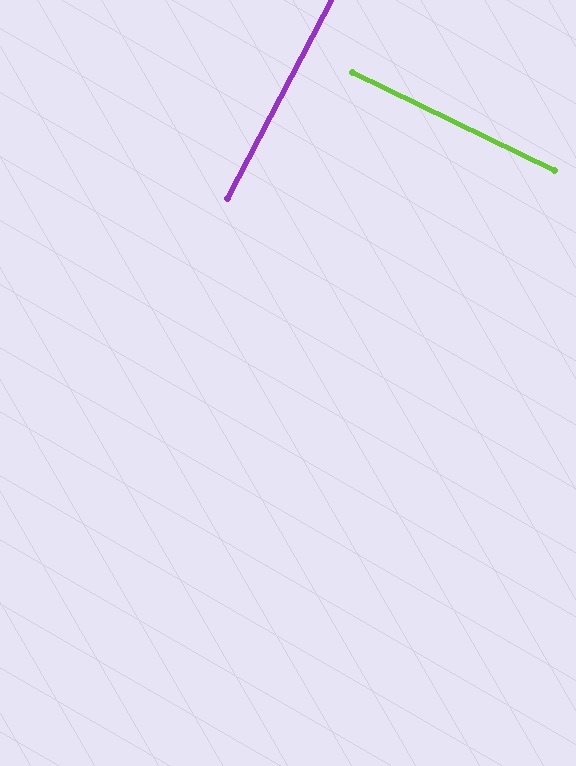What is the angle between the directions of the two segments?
Approximately 88 degrees.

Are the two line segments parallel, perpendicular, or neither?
Perpendicular — they meet at approximately 88°.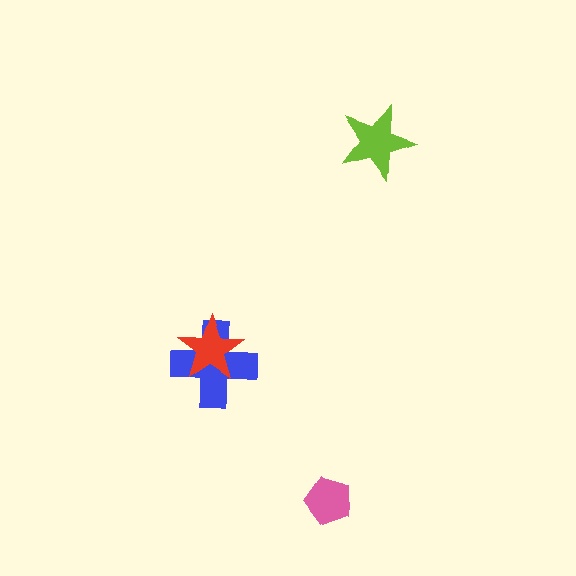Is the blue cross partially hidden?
Yes, it is partially covered by another shape.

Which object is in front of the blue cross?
The red star is in front of the blue cross.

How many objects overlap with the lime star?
0 objects overlap with the lime star.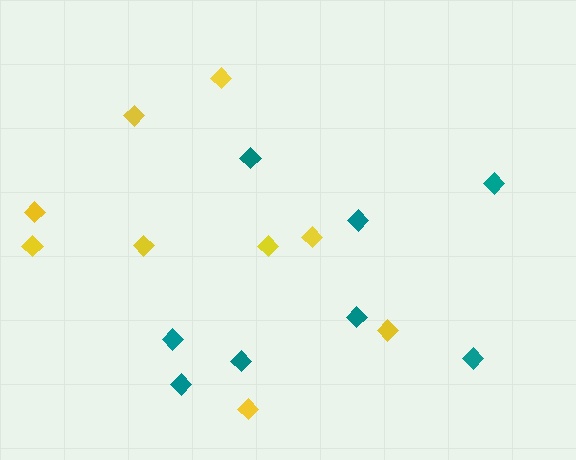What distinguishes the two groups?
There are 2 groups: one group of teal diamonds (8) and one group of yellow diamonds (9).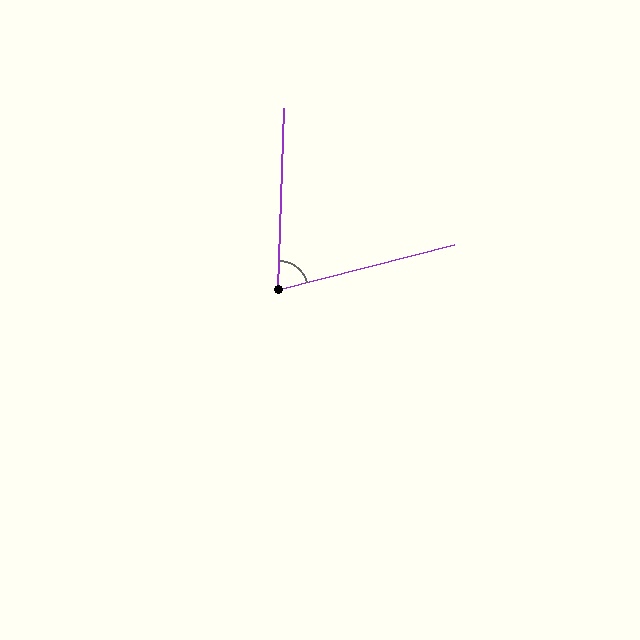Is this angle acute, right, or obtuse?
It is acute.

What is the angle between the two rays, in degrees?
Approximately 74 degrees.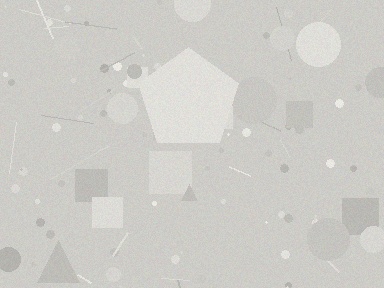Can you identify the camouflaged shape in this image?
The camouflaged shape is a pentagon.